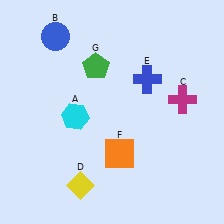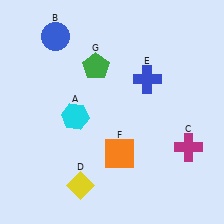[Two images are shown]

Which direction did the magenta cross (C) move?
The magenta cross (C) moved down.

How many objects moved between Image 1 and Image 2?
1 object moved between the two images.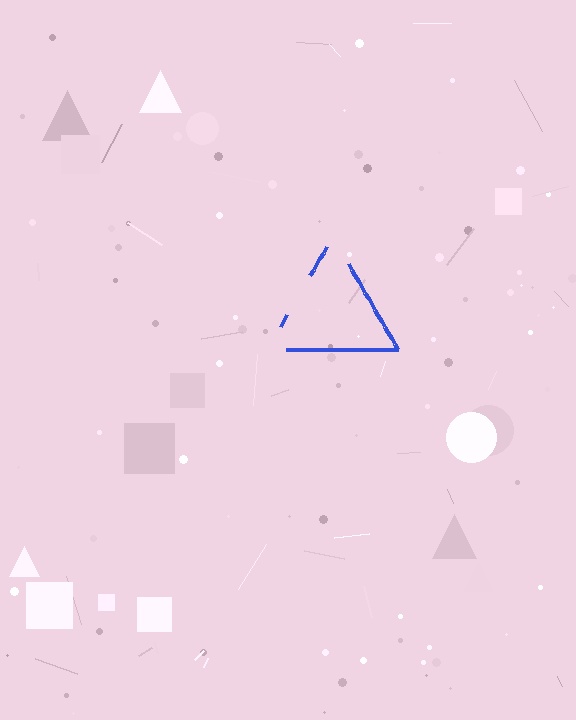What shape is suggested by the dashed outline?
The dashed outline suggests a triangle.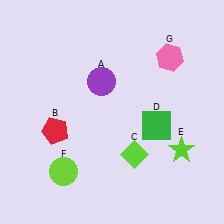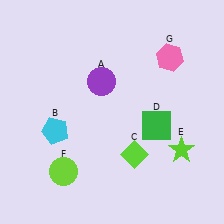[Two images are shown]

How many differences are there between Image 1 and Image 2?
There is 1 difference between the two images.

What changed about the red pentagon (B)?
In Image 1, B is red. In Image 2, it changed to cyan.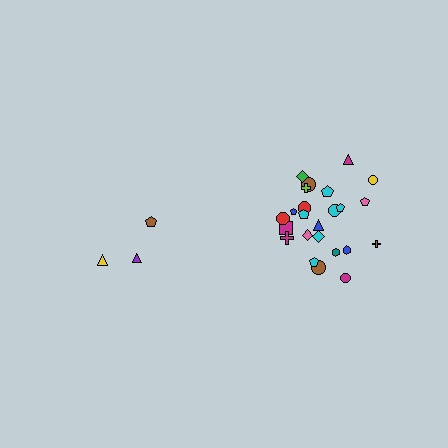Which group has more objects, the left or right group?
The right group.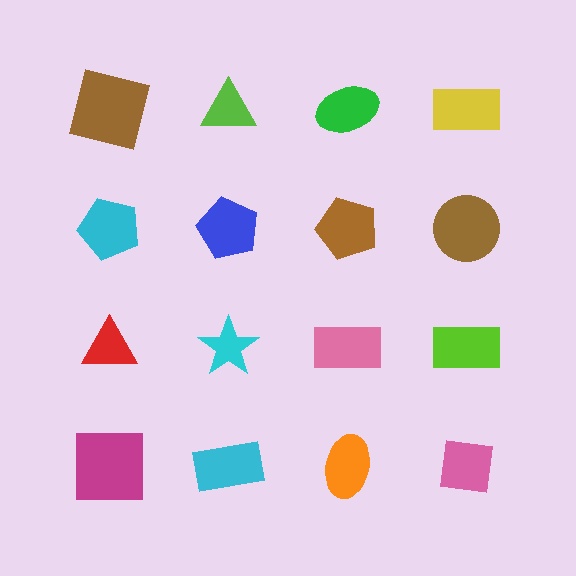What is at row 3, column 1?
A red triangle.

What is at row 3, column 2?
A cyan star.